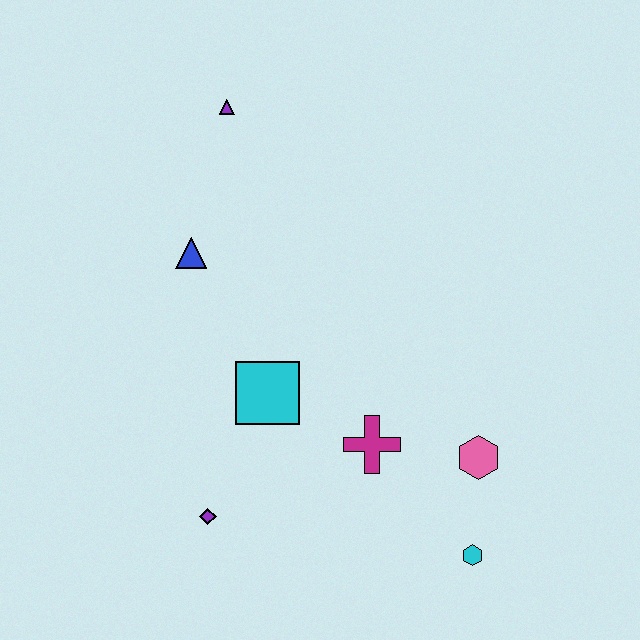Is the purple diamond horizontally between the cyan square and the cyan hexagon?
No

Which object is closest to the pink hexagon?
The cyan hexagon is closest to the pink hexagon.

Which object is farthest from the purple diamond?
The purple triangle is farthest from the purple diamond.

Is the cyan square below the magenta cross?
No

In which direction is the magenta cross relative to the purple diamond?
The magenta cross is to the right of the purple diamond.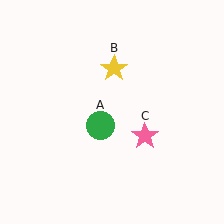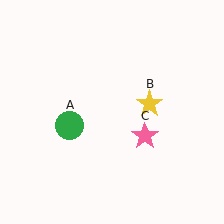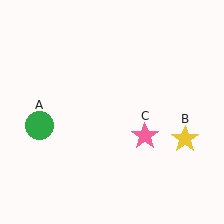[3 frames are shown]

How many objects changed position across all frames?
2 objects changed position: green circle (object A), yellow star (object B).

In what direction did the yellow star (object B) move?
The yellow star (object B) moved down and to the right.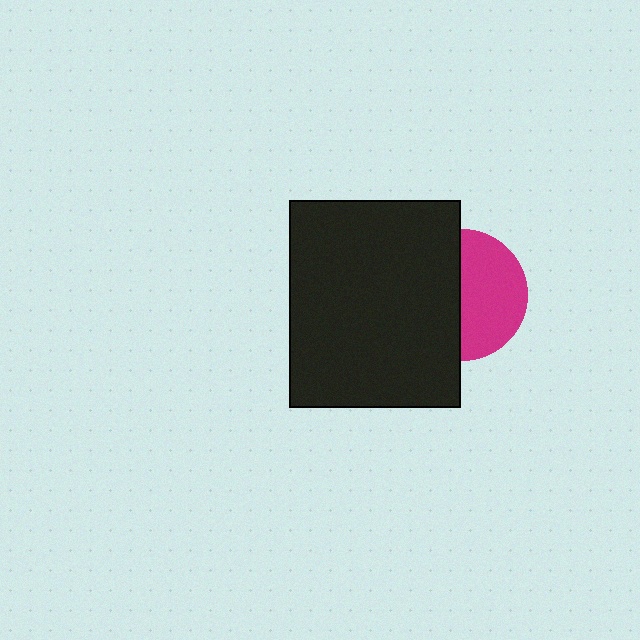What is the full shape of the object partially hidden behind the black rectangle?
The partially hidden object is a magenta circle.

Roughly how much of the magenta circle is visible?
About half of it is visible (roughly 50%).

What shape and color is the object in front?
The object in front is a black rectangle.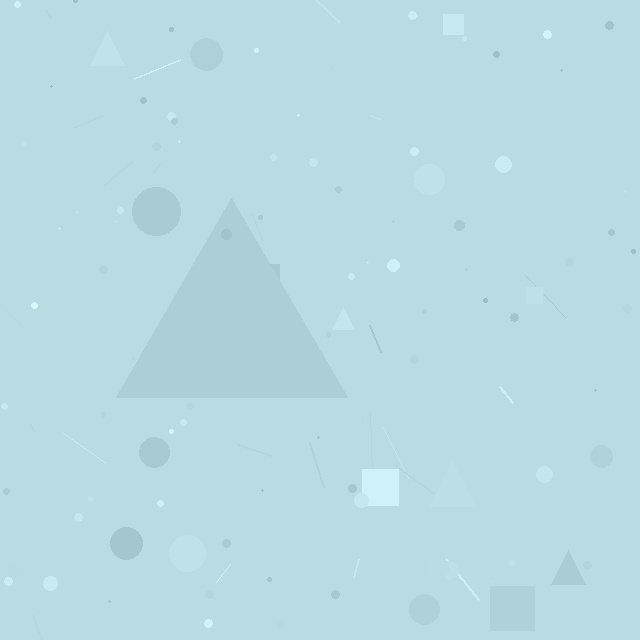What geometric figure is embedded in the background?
A triangle is embedded in the background.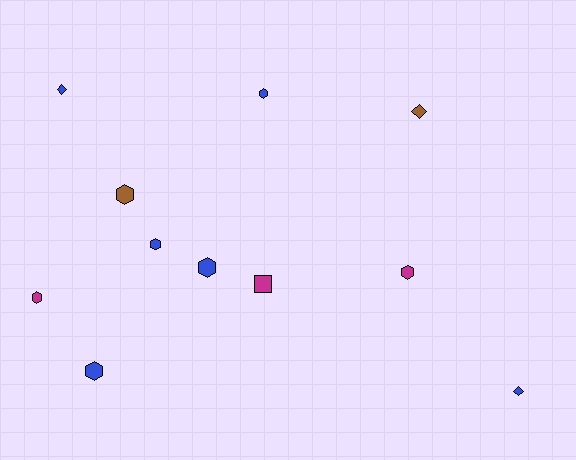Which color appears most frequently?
Blue, with 6 objects.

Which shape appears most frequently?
Hexagon, with 7 objects.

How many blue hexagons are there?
There are 4 blue hexagons.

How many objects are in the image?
There are 11 objects.